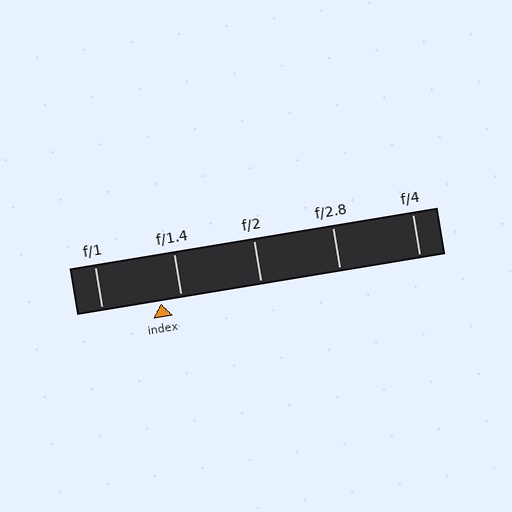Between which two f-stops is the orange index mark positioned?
The index mark is between f/1 and f/1.4.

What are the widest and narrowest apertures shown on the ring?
The widest aperture shown is f/1 and the narrowest is f/4.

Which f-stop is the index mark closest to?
The index mark is closest to f/1.4.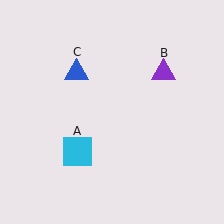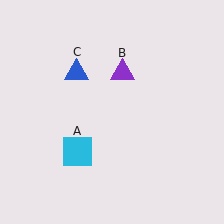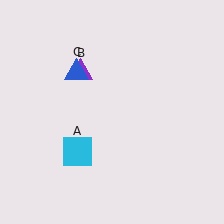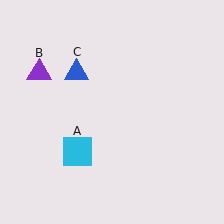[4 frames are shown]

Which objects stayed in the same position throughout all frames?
Cyan square (object A) and blue triangle (object C) remained stationary.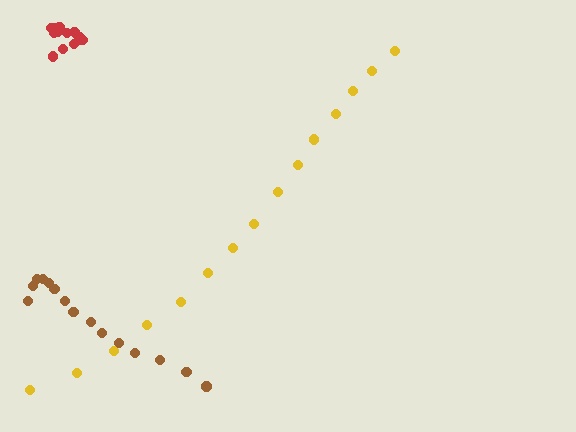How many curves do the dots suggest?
There are 3 distinct paths.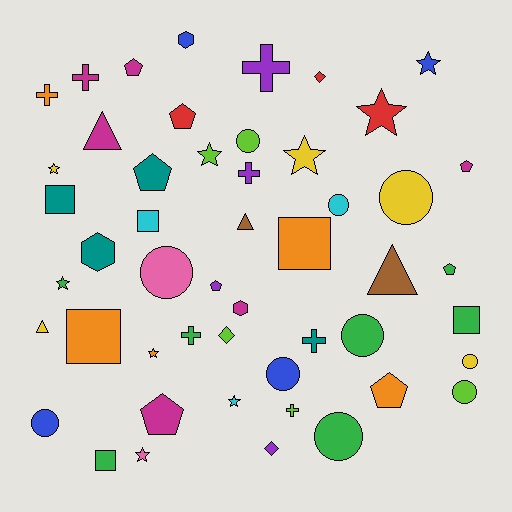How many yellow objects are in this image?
There are 5 yellow objects.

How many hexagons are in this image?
There are 3 hexagons.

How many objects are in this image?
There are 50 objects.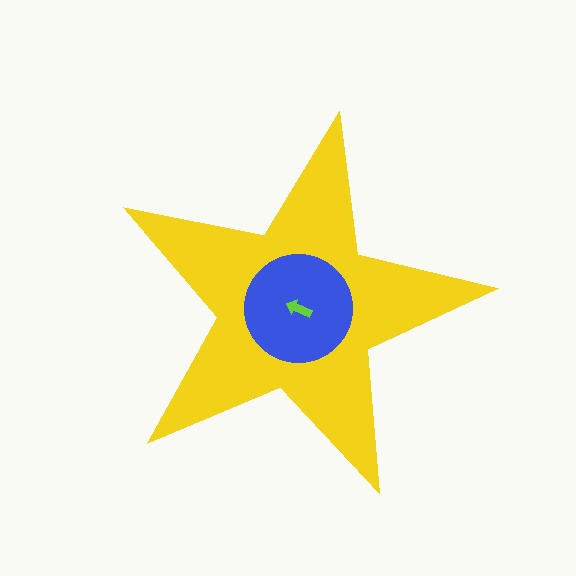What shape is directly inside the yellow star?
The blue circle.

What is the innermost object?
The lime arrow.